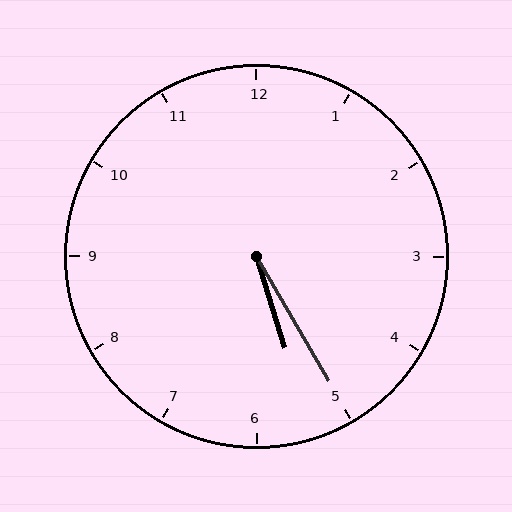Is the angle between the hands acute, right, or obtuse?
It is acute.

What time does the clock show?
5:25.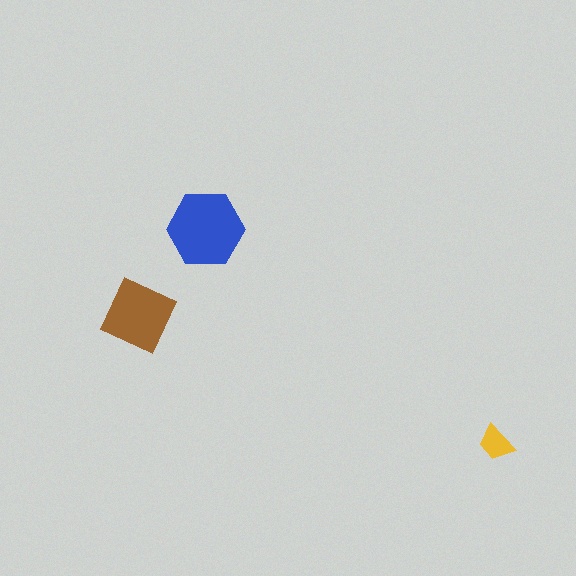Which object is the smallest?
The yellow trapezoid.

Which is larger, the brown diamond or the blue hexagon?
The blue hexagon.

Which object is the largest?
The blue hexagon.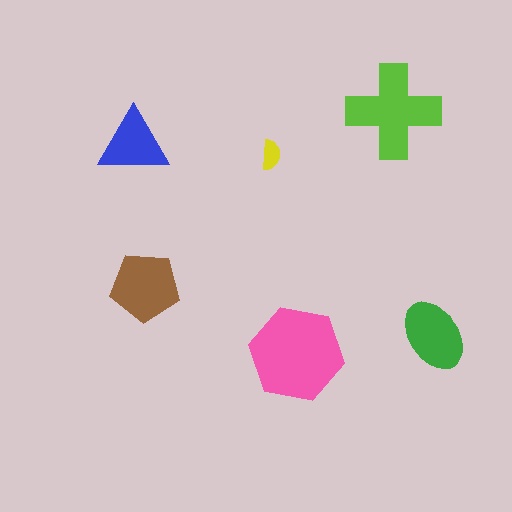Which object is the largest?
The pink hexagon.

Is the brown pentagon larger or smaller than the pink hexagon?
Smaller.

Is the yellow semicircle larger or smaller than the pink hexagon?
Smaller.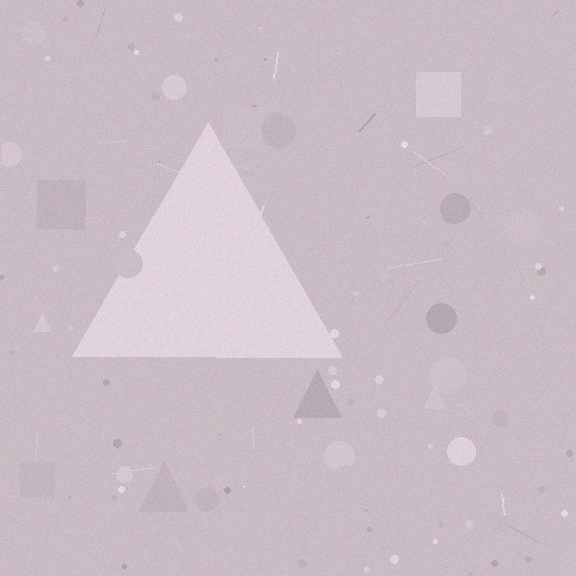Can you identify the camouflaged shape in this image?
The camouflaged shape is a triangle.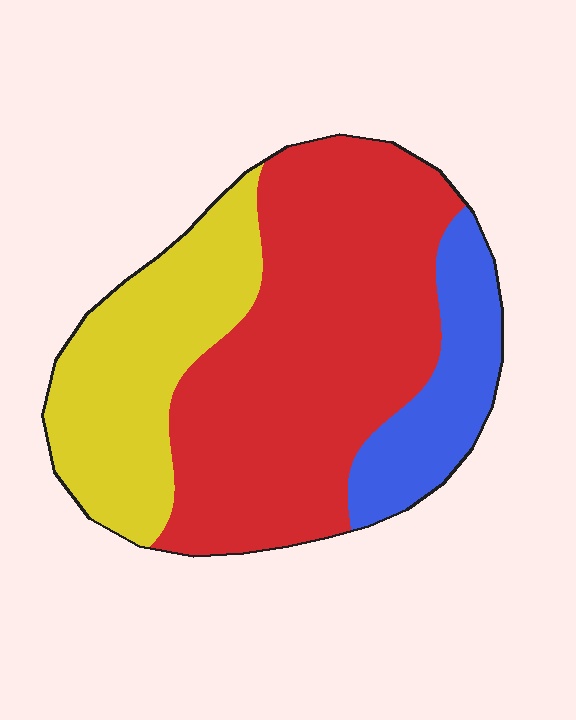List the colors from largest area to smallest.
From largest to smallest: red, yellow, blue.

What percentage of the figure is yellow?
Yellow takes up about one quarter (1/4) of the figure.